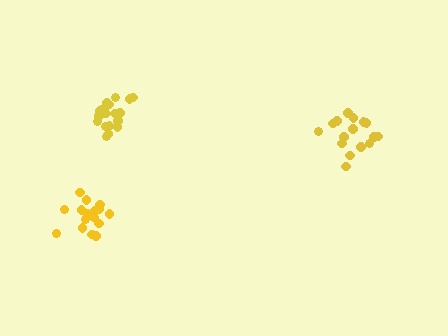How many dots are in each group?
Group 1: 16 dots, Group 2: 16 dots, Group 3: 19 dots (51 total).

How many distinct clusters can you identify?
There are 3 distinct clusters.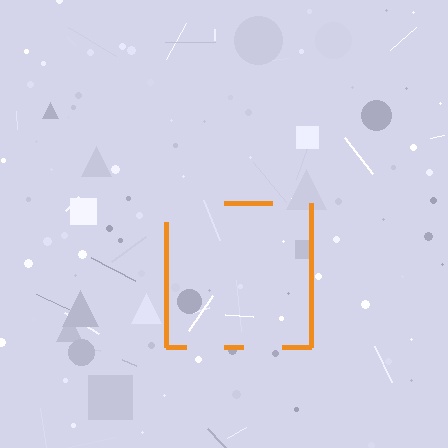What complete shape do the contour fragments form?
The contour fragments form a square.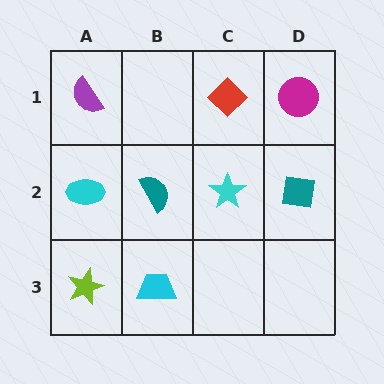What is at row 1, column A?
A purple semicircle.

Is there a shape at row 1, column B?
No, that cell is empty.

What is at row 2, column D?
A teal square.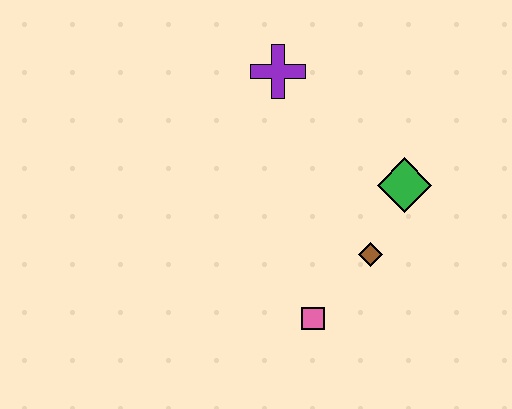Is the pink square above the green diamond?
No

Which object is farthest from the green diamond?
The purple cross is farthest from the green diamond.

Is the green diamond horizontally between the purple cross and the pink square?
No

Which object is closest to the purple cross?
The green diamond is closest to the purple cross.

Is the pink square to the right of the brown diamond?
No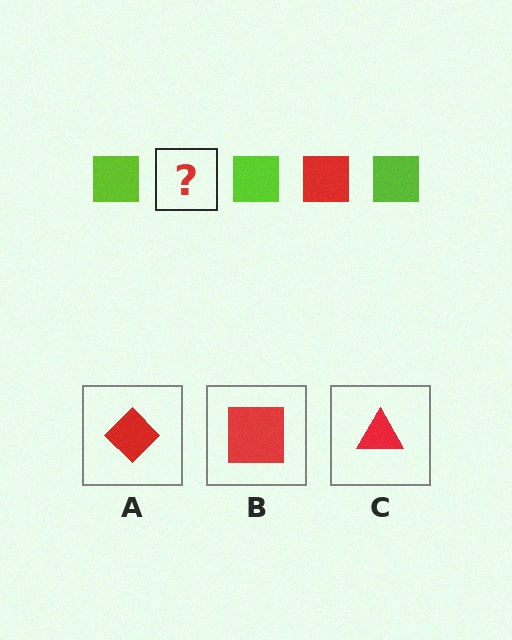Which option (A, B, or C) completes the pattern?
B.